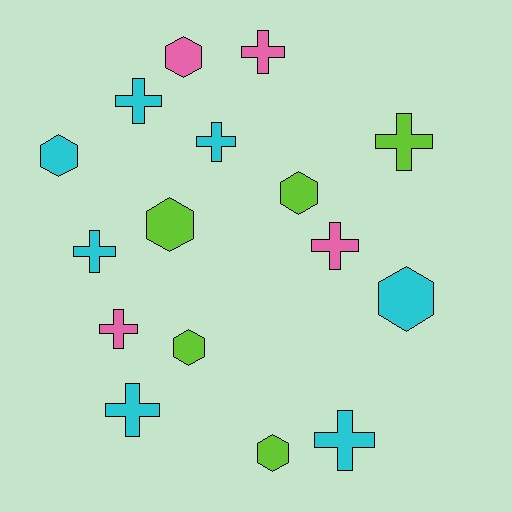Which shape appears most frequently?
Cross, with 9 objects.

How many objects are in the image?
There are 16 objects.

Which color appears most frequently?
Cyan, with 7 objects.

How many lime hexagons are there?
There are 4 lime hexagons.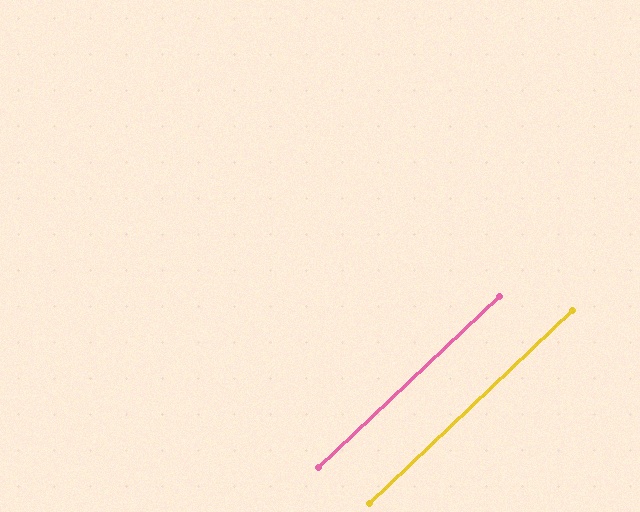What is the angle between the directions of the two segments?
Approximately 0 degrees.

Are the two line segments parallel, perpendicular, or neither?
Parallel — their directions differ by only 0.3°.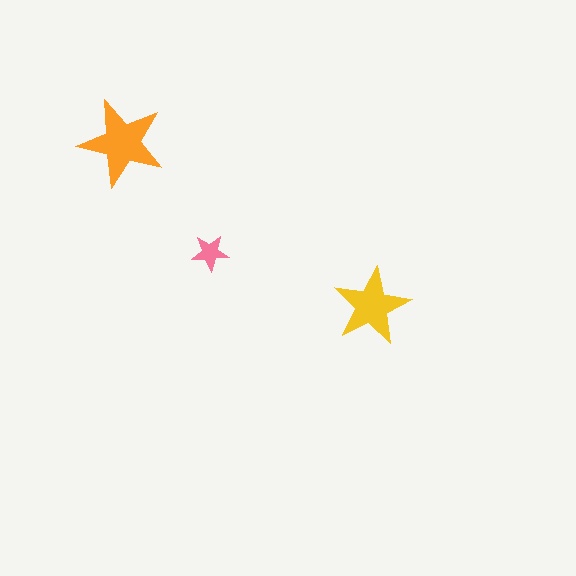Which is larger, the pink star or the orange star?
The orange one.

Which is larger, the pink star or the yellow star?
The yellow one.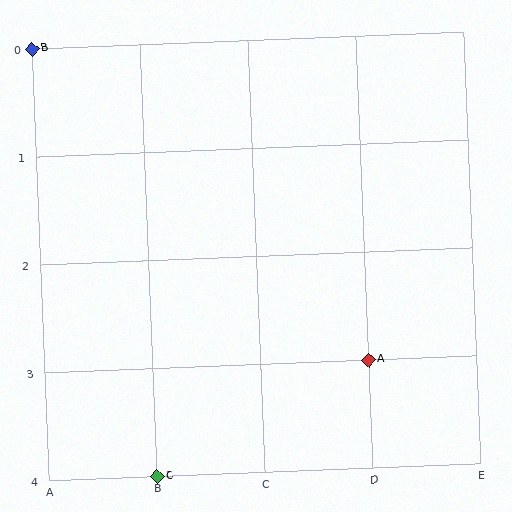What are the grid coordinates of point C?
Point C is at grid coordinates (B, 4).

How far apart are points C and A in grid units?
Points C and A are 2 columns and 1 row apart (about 2.2 grid units diagonally).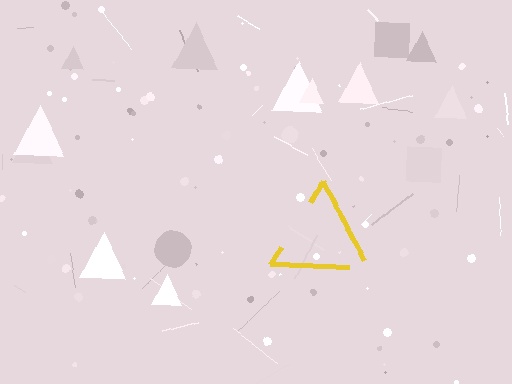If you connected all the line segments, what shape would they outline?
They would outline a triangle.